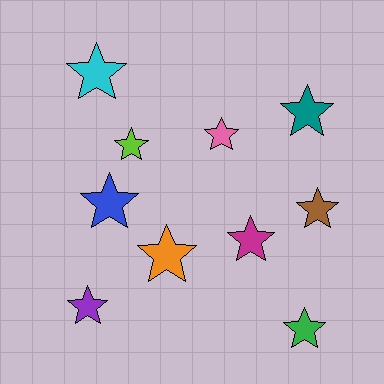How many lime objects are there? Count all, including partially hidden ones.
There is 1 lime object.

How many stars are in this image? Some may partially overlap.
There are 10 stars.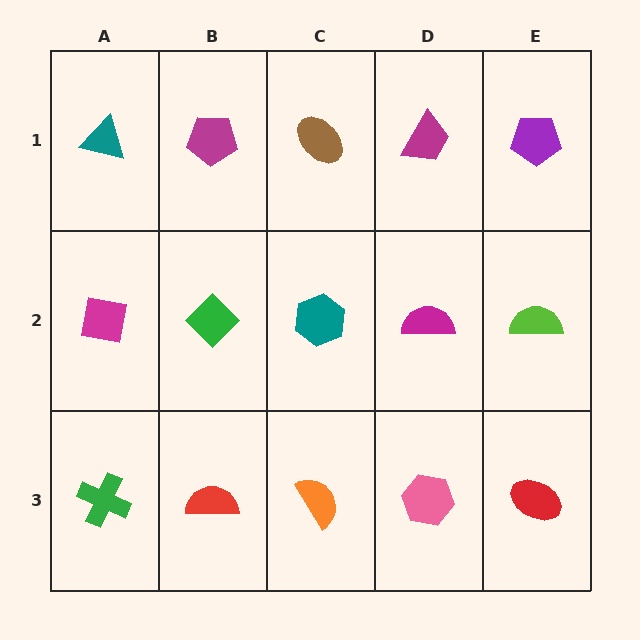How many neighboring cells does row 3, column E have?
2.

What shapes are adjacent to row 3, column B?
A green diamond (row 2, column B), a green cross (row 3, column A), an orange semicircle (row 3, column C).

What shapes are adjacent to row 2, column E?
A purple pentagon (row 1, column E), a red ellipse (row 3, column E), a magenta semicircle (row 2, column D).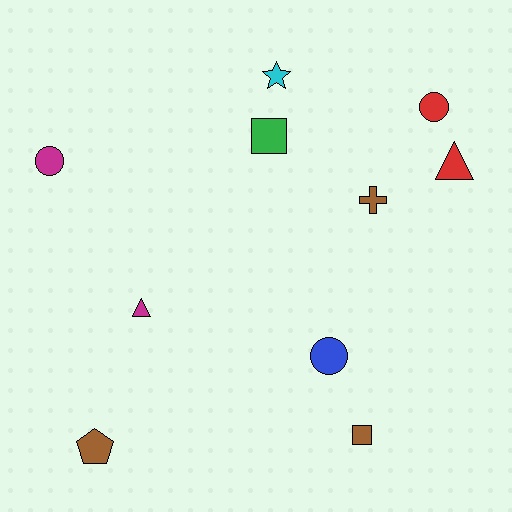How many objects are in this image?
There are 10 objects.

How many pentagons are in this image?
There is 1 pentagon.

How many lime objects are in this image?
There are no lime objects.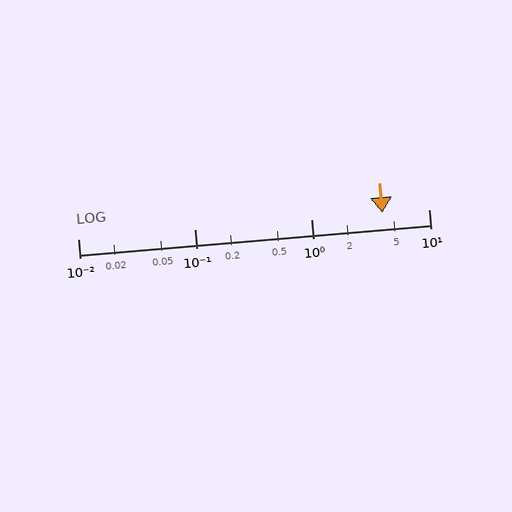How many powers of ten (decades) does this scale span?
The scale spans 3 decades, from 0.01 to 10.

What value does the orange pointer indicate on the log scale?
The pointer indicates approximately 4.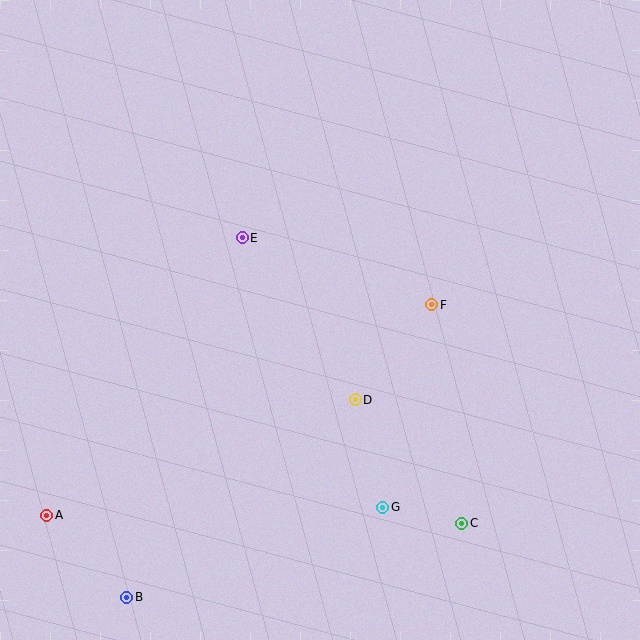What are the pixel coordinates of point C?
Point C is at (462, 523).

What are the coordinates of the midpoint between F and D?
The midpoint between F and D is at (393, 352).